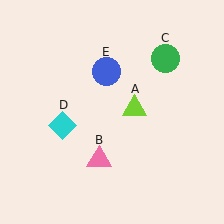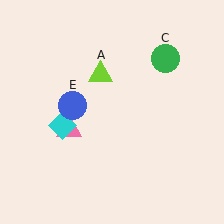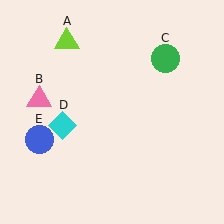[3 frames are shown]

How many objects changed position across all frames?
3 objects changed position: lime triangle (object A), pink triangle (object B), blue circle (object E).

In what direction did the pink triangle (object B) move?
The pink triangle (object B) moved up and to the left.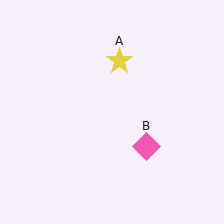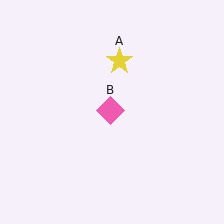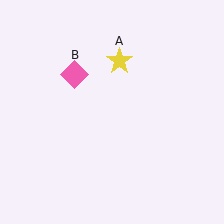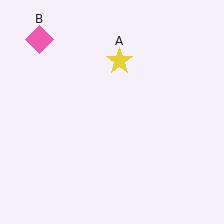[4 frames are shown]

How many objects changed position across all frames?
1 object changed position: pink diamond (object B).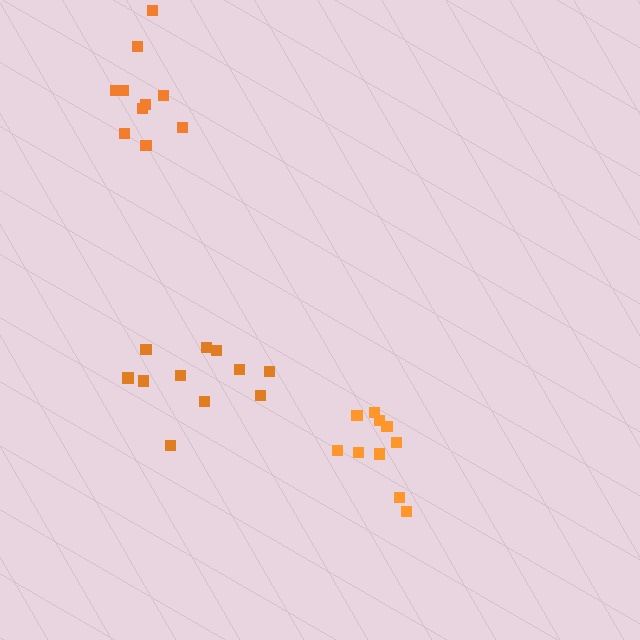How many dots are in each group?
Group 1: 11 dots, Group 2: 10 dots, Group 3: 10 dots (31 total).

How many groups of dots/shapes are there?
There are 3 groups.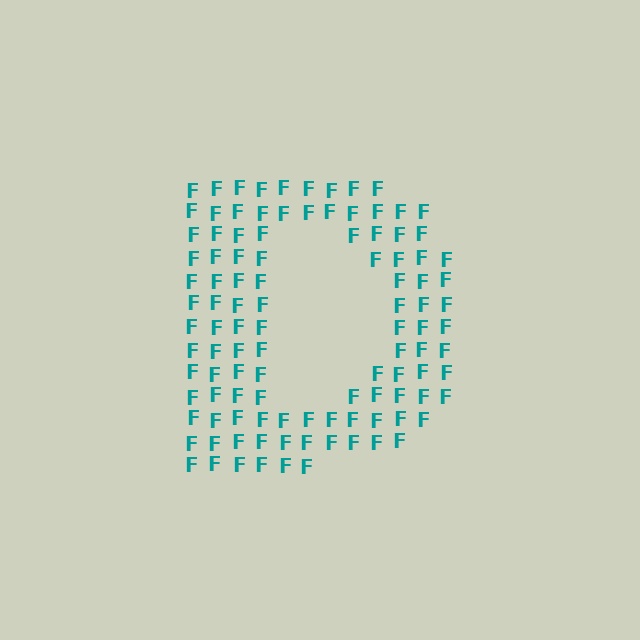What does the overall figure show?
The overall figure shows the letter D.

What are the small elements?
The small elements are letter F's.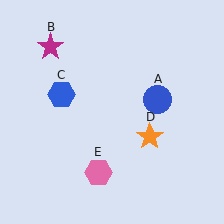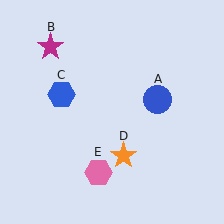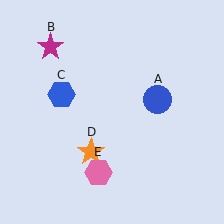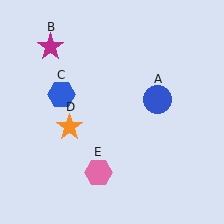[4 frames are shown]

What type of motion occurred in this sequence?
The orange star (object D) rotated clockwise around the center of the scene.